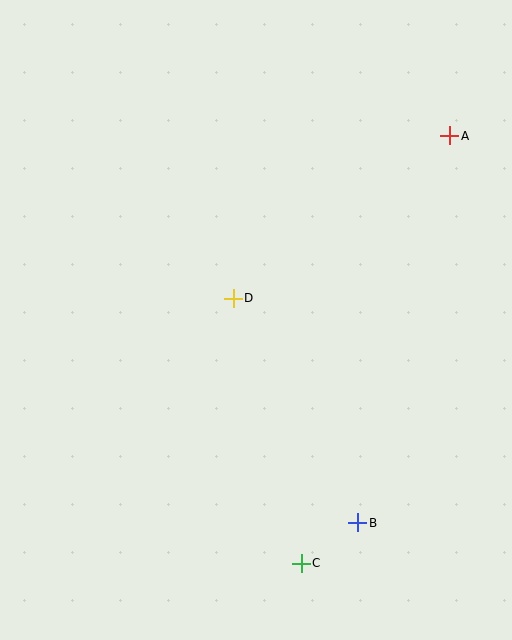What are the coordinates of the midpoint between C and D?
The midpoint between C and D is at (267, 431).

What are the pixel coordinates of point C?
Point C is at (301, 563).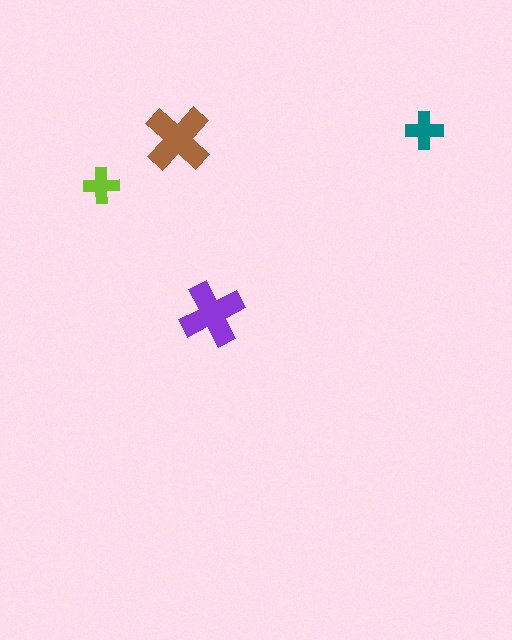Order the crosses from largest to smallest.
the brown one, the purple one, the teal one, the lime one.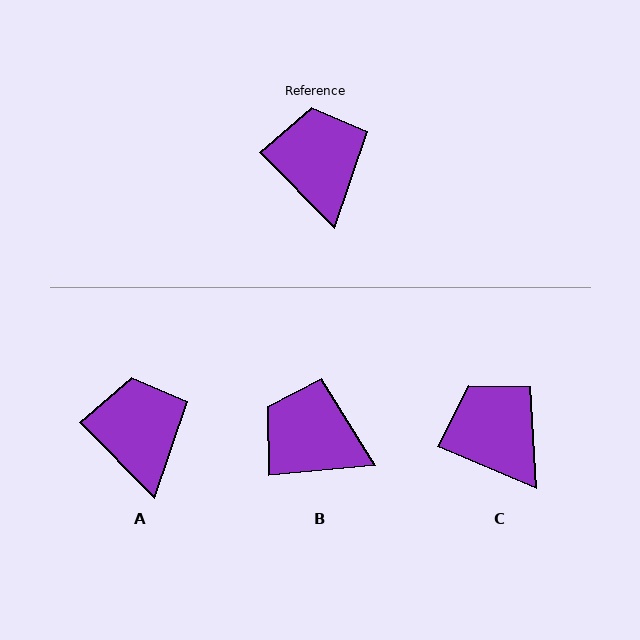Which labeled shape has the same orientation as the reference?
A.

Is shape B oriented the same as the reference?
No, it is off by about 50 degrees.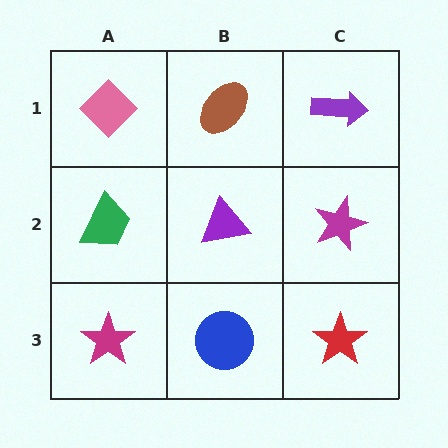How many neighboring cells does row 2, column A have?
3.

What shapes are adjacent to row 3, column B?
A purple triangle (row 2, column B), a magenta star (row 3, column A), a red star (row 3, column C).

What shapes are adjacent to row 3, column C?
A magenta star (row 2, column C), a blue circle (row 3, column B).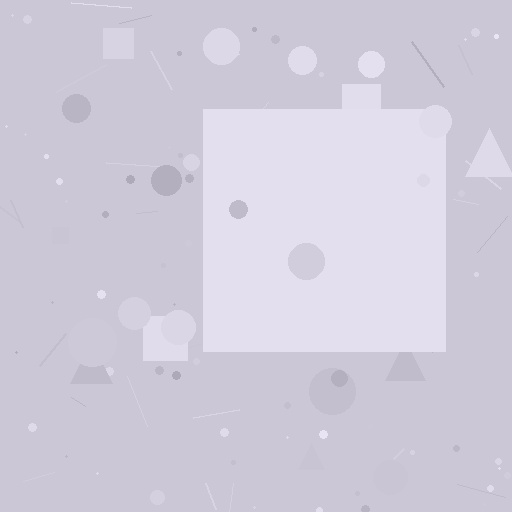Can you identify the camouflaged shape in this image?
The camouflaged shape is a square.